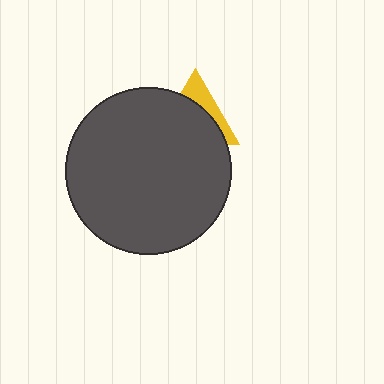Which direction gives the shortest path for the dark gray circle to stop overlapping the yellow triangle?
Moving down gives the shortest separation.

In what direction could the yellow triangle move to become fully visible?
The yellow triangle could move up. That would shift it out from behind the dark gray circle entirely.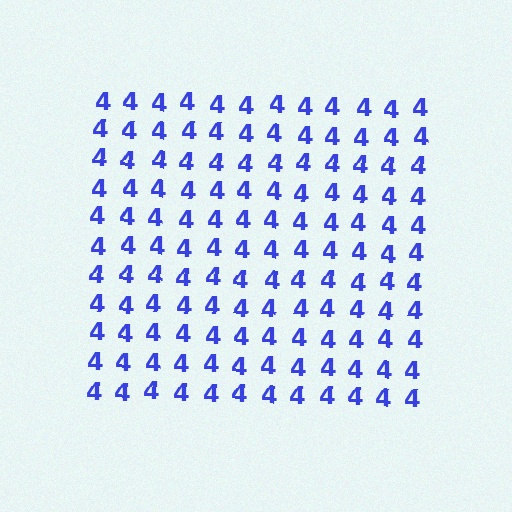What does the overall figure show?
The overall figure shows a square.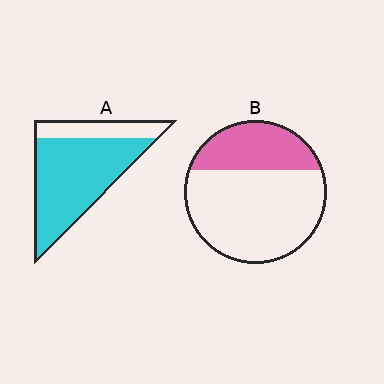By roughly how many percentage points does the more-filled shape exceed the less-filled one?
By roughly 45 percentage points (A over B).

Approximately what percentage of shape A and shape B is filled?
A is approximately 75% and B is approximately 30%.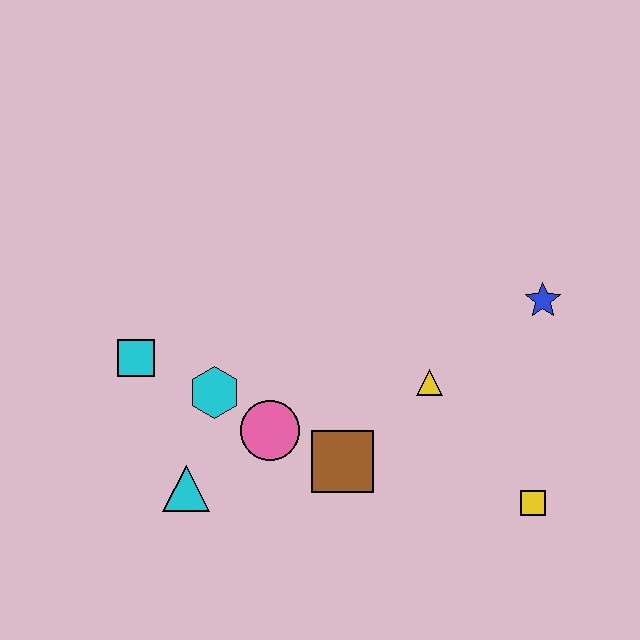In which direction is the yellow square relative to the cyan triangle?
The yellow square is to the right of the cyan triangle.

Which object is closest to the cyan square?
The cyan hexagon is closest to the cyan square.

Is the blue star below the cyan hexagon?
No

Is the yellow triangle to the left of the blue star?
Yes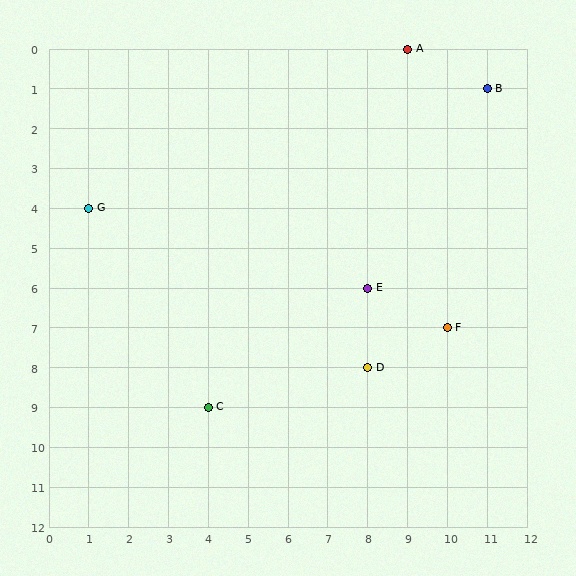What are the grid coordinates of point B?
Point B is at grid coordinates (11, 1).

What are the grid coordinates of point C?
Point C is at grid coordinates (4, 9).